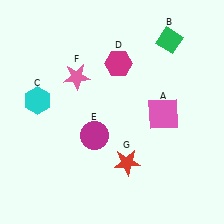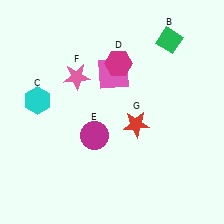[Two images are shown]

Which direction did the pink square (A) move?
The pink square (A) moved left.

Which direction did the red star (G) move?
The red star (G) moved up.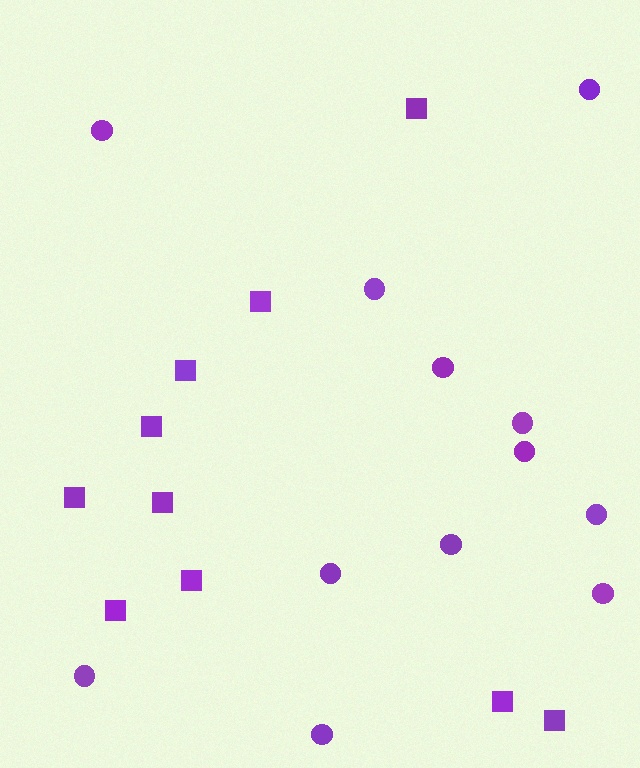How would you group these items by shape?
There are 2 groups: one group of squares (10) and one group of circles (12).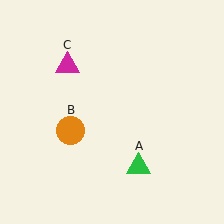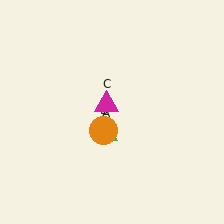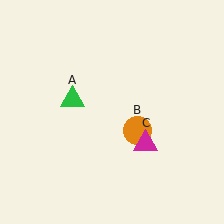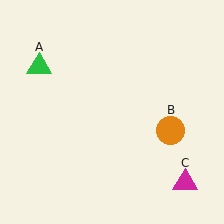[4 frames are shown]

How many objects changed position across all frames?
3 objects changed position: green triangle (object A), orange circle (object B), magenta triangle (object C).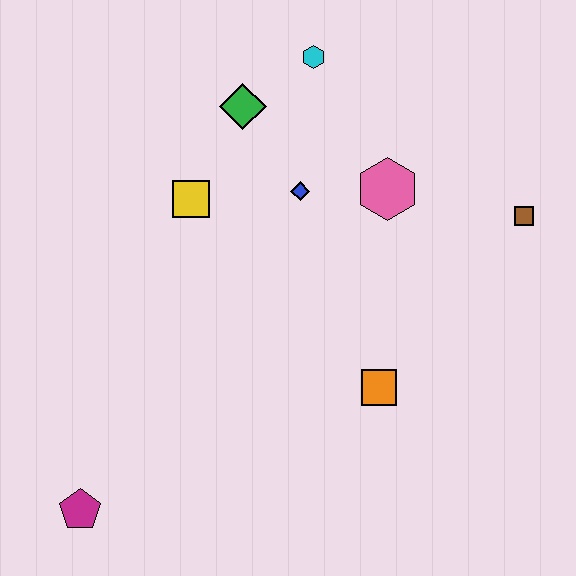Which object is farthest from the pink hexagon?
The magenta pentagon is farthest from the pink hexagon.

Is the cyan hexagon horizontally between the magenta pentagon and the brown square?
Yes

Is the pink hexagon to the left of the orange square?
No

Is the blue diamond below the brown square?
No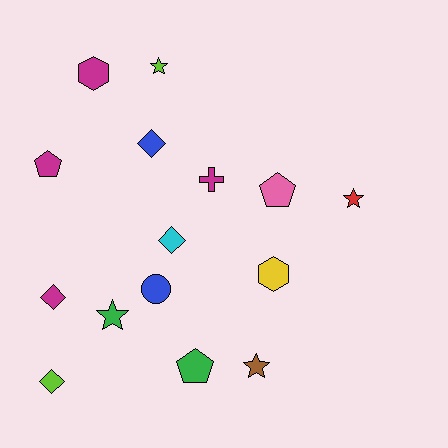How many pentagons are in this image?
There are 3 pentagons.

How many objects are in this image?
There are 15 objects.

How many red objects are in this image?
There is 1 red object.